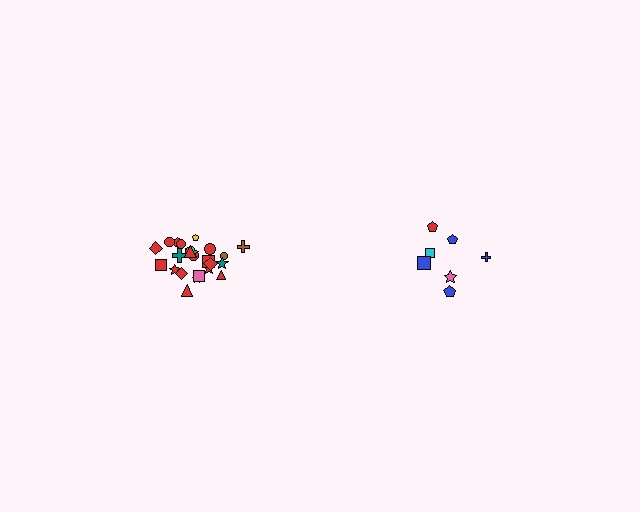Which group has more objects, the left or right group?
The left group.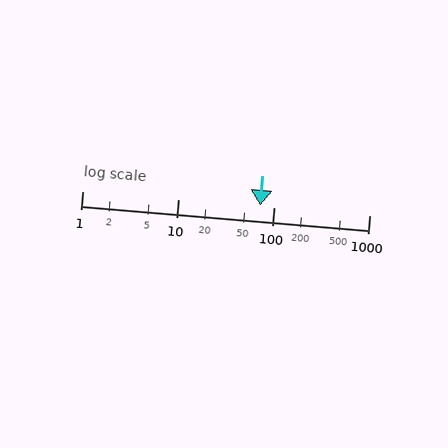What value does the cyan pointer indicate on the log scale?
The pointer indicates approximately 72.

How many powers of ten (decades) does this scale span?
The scale spans 3 decades, from 1 to 1000.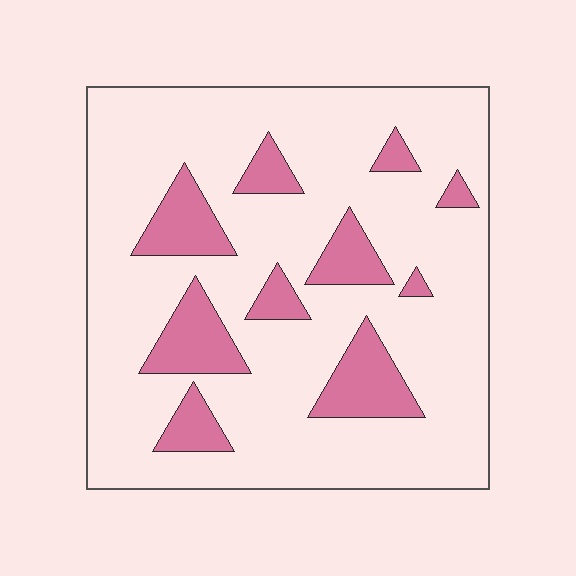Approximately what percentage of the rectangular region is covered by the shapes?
Approximately 20%.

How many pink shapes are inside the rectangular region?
10.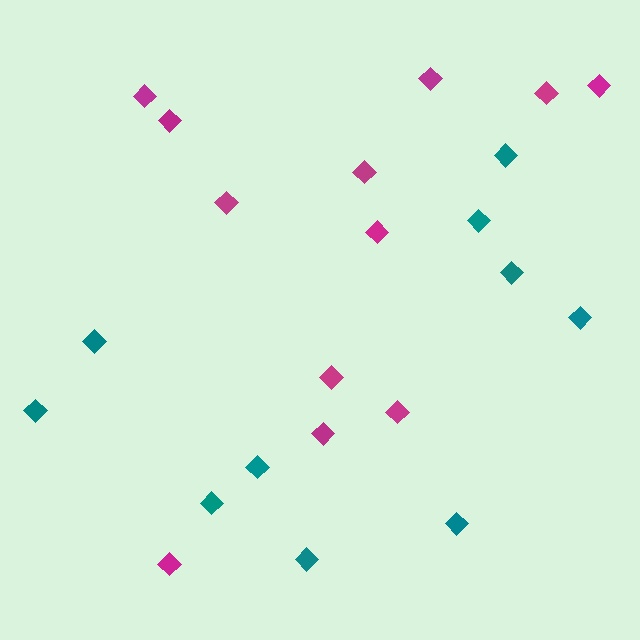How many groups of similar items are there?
There are 2 groups: one group of magenta diamonds (12) and one group of teal diamonds (10).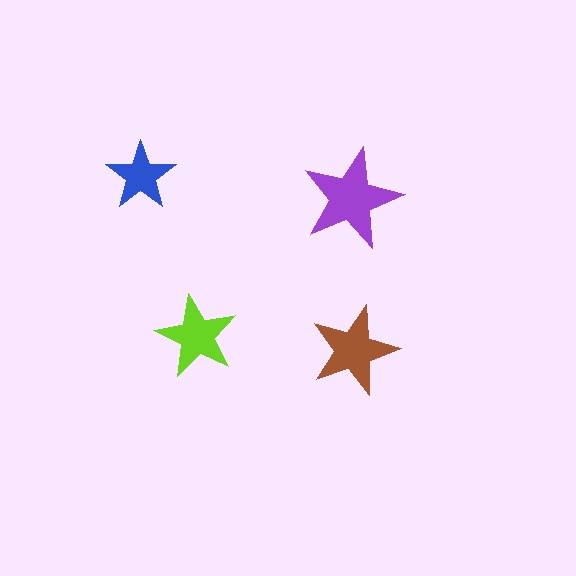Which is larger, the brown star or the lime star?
The brown one.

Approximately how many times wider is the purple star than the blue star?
About 1.5 times wider.